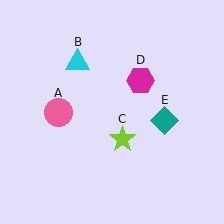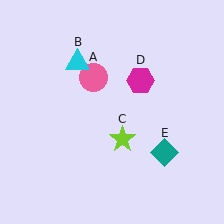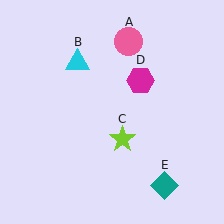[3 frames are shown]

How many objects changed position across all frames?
2 objects changed position: pink circle (object A), teal diamond (object E).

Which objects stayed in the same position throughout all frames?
Cyan triangle (object B) and lime star (object C) and magenta hexagon (object D) remained stationary.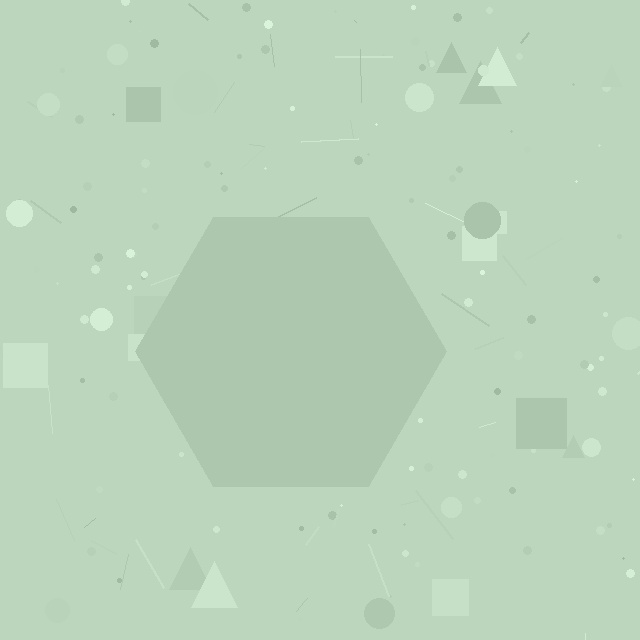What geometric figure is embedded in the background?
A hexagon is embedded in the background.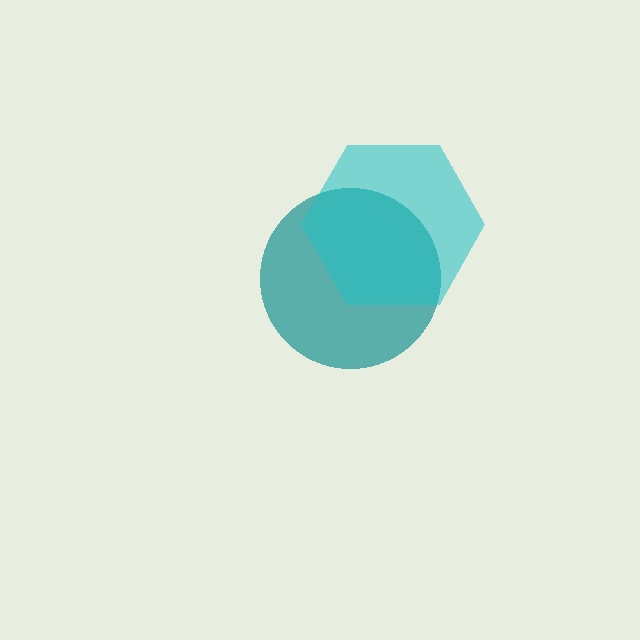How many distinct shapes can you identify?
There are 2 distinct shapes: a teal circle, a cyan hexagon.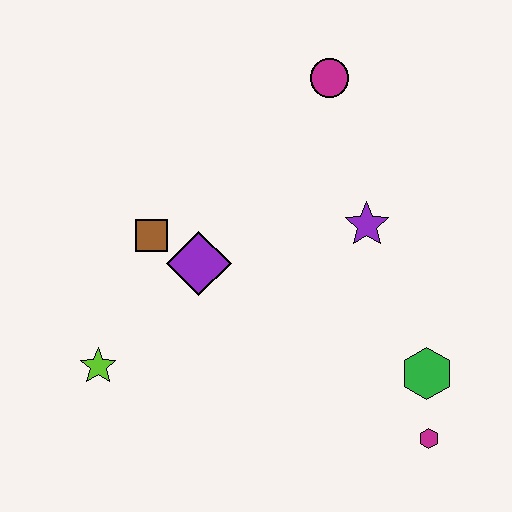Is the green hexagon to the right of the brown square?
Yes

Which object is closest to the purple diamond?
The brown square is closest to the purple diamond.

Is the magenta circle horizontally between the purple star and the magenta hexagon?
No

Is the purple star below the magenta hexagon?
No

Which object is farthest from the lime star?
The magenta circle is farthest from the lime star.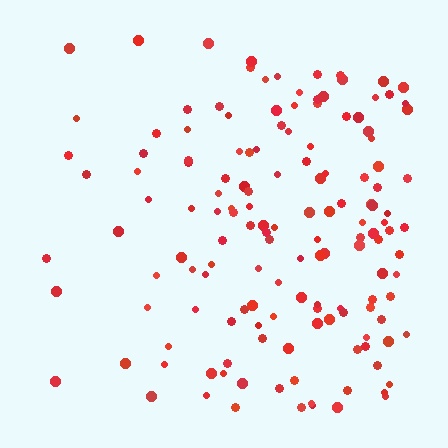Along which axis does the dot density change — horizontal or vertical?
Horizontal.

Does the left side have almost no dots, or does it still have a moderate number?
Still a moderate number, just noticeably fewer than the right.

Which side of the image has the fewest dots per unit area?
The left.